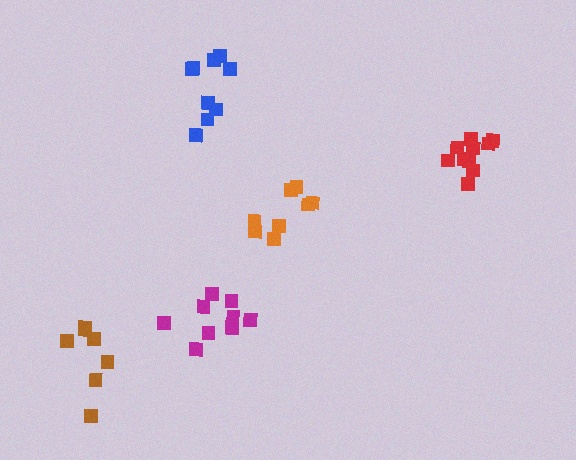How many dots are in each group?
Group 1: 7 dots, Group 2: 9 dots, Group 3: 10 dots, Group 4: 10 dots, Group 5: 8 dots (44 total).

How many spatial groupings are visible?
There are 5 spatial groupings.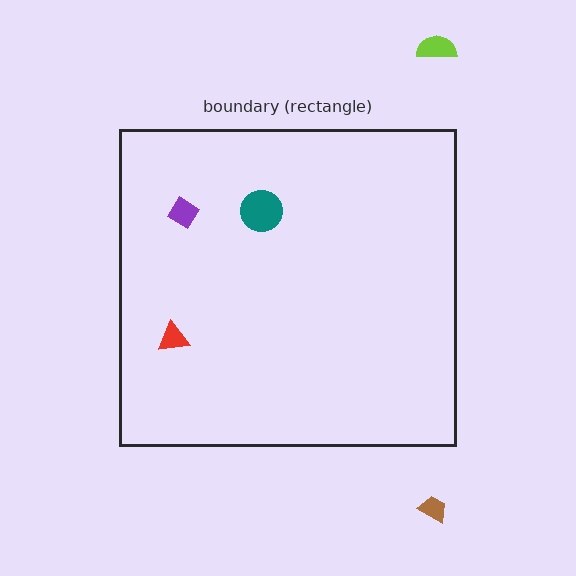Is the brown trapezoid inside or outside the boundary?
Outside.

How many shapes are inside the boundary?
3 inside, 2 outside.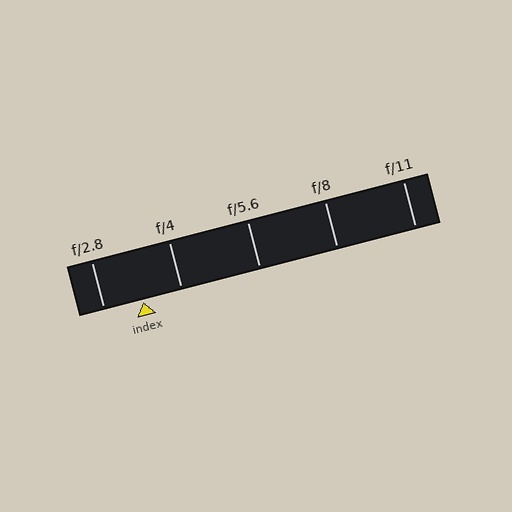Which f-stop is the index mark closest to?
The index mark is closest to f/4.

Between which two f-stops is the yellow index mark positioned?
The index mark is between f/2.8 and f/4.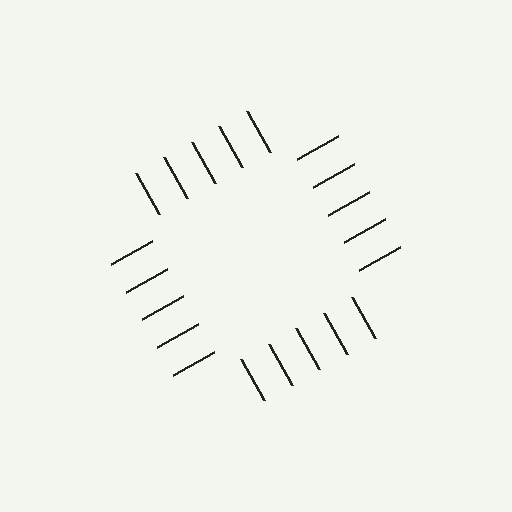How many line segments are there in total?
20 — 5 along each of the 4 edges.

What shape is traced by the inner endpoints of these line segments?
An illusory square — the line segments terminate on its edges but no continuous stroke is drawn.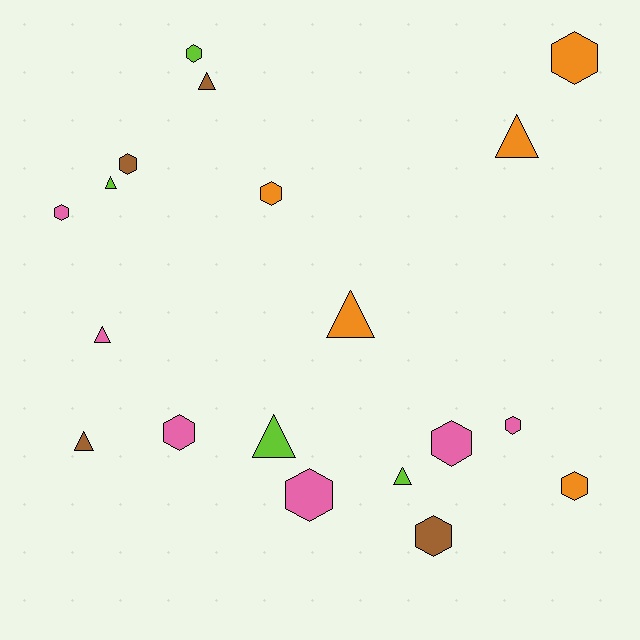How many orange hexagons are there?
There are 3 orange hexagons.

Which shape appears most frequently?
Hexagon, with 11 objects.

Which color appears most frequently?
Pink, with 6 objects.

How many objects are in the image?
There are 19 objects.